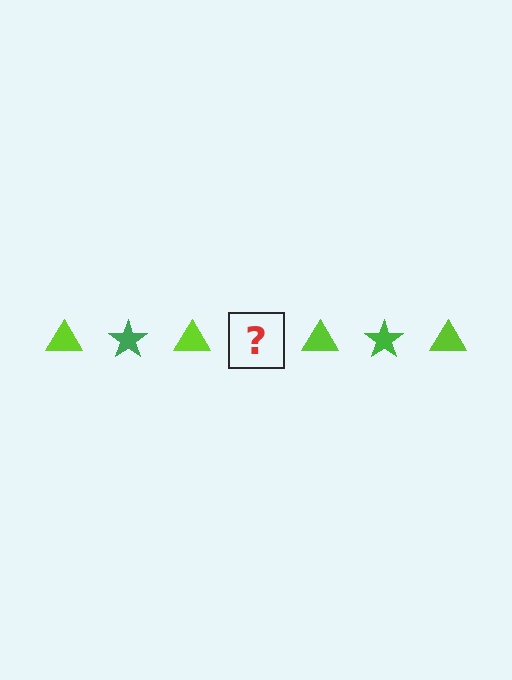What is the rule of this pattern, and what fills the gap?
The rule is that the pattern alternates between lime triangle and green star. The gap should be filled with a green star.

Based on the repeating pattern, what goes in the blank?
The blank should be a green star.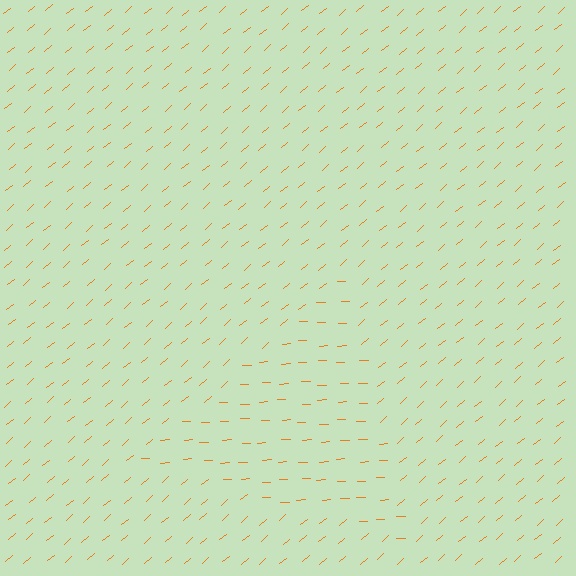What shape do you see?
I see a triangle.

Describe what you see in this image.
The image is filled with small orange line segments. A triangle region in the image has lines oriented differently from the surrounding lines, creating a visible texture boundary.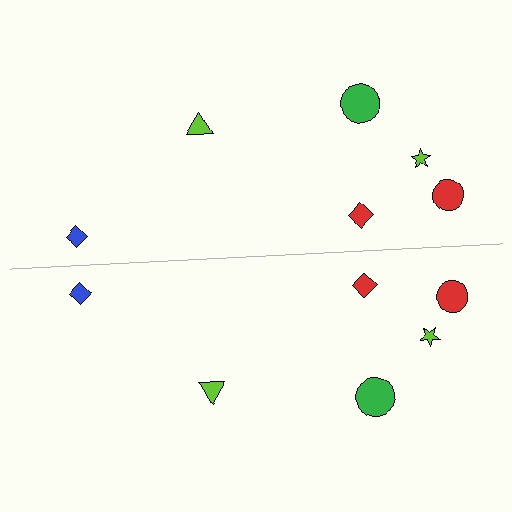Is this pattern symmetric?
Yes, this pattern has bilateral (reflection) symmetry.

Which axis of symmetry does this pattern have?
The pattern has a horizontal axis of symmetry running through the center of the image.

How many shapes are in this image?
There are 12 shapes in this image.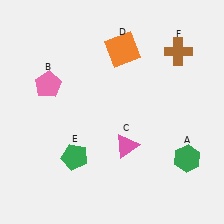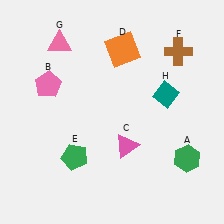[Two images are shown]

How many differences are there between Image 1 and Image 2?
There are 2 differences between the two images.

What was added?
A pink triangle (G), a teal diamond (H) were added in Image 2.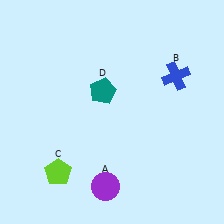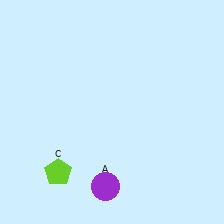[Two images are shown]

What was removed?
The blue cross (B), the teal pentagon (D) were removed in Image 2.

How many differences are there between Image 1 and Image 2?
There are 2 differences between the two images.